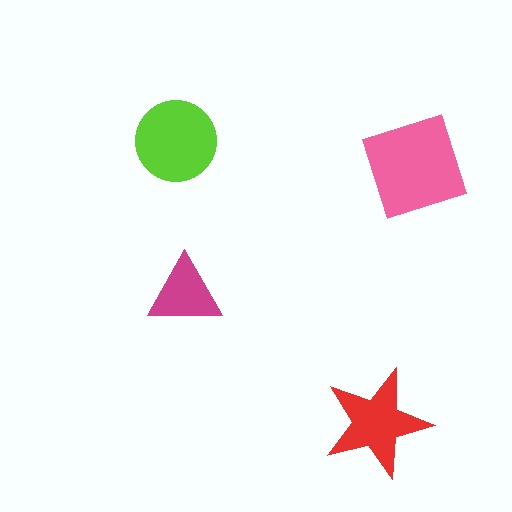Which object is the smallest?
The magenta triangle.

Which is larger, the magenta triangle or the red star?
The red star.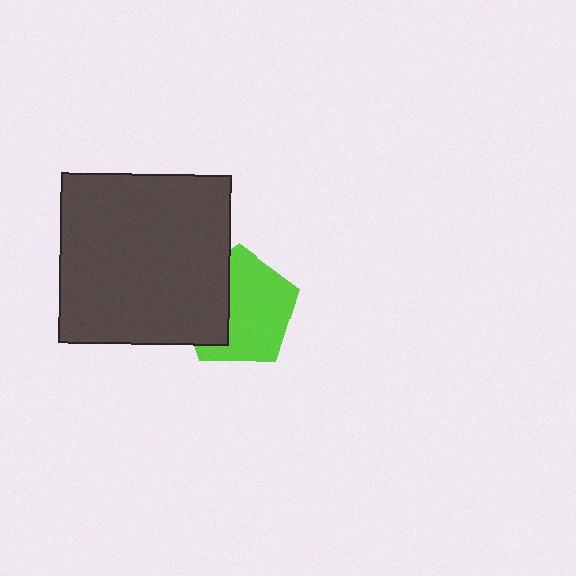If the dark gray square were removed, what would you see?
You would see the complete lime pentagon.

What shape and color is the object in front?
The object in front is a dark gray square.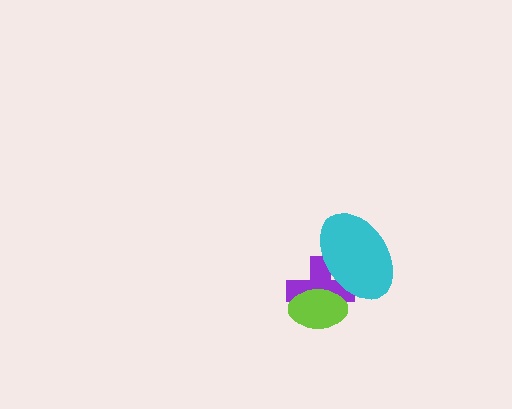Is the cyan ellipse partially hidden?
No, no other shape covers it.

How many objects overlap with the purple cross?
2 objects overlap with the purple cross.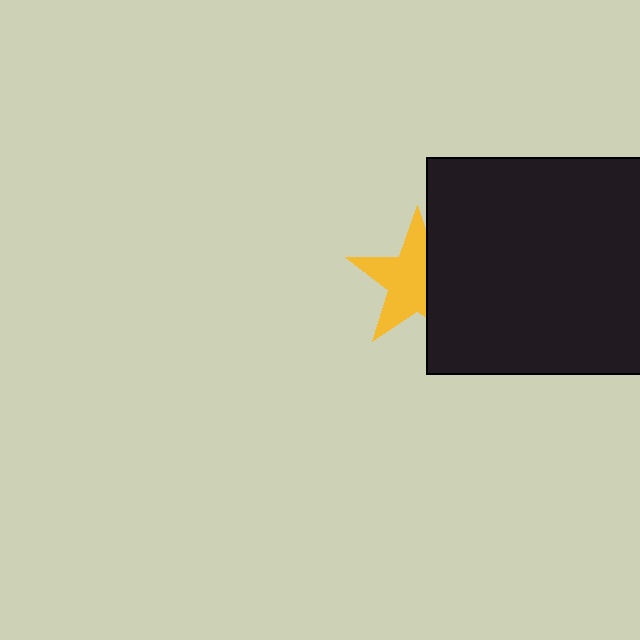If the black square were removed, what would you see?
You would see the complete yellow star.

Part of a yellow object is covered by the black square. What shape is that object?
It is a star.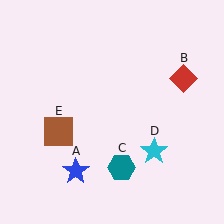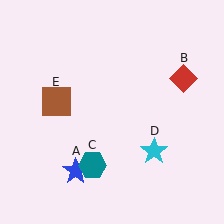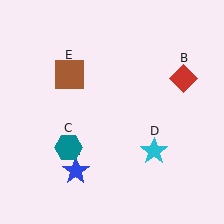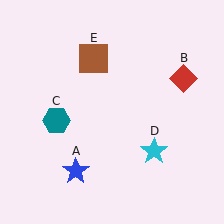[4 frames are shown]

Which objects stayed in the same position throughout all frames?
Blue star (object A) and red diamond (object B) and cyan star (object D) remained stationary.